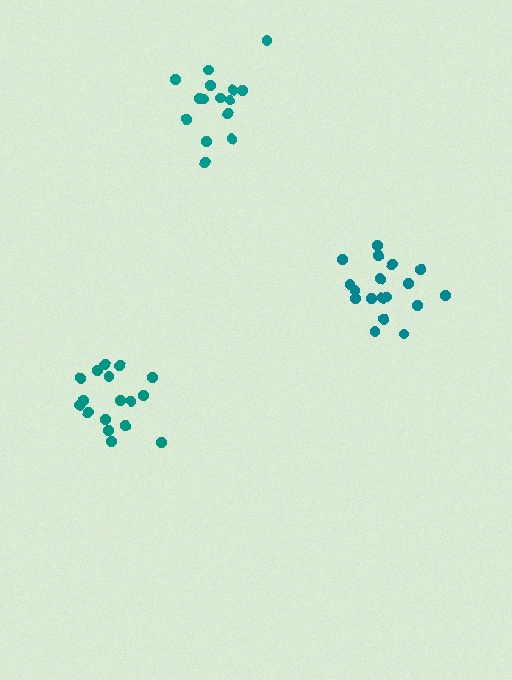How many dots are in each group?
Group 1: 15 dots, Group 2: 17 dots, Group 3: 18 dots (50 total).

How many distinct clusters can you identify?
There are 3 distinct clusters.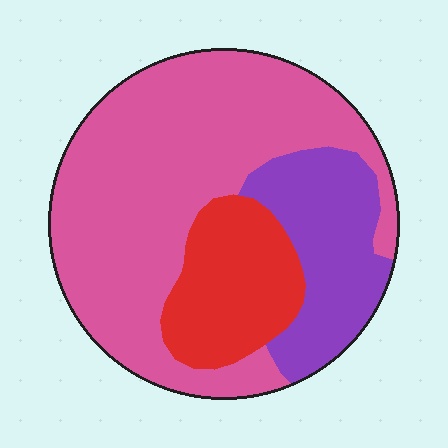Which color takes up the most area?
Pink, at roughly 60%.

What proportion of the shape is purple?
Purple covers about 20% of the shape.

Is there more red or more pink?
Pink.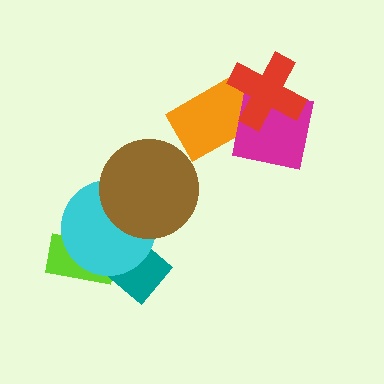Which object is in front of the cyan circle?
The brown circle is in front of the cyan circle.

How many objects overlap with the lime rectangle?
2 objects overlap with the lime rectangle.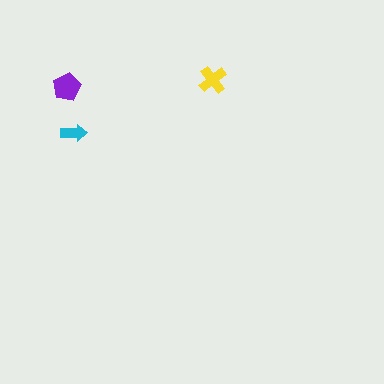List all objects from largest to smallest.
The purple pentagon, the yellow cross, the cyan arrow.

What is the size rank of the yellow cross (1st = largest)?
2nd.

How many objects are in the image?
There are 3 objects in the image.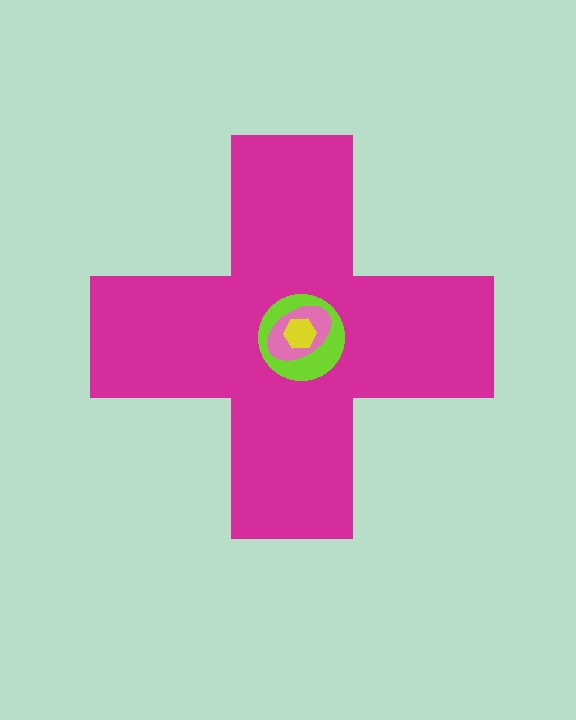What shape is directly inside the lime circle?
The pink ellipse.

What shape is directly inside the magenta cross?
The lime circle.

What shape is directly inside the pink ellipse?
The yellow hexagon.